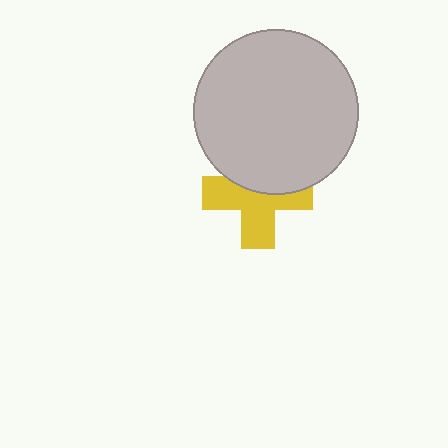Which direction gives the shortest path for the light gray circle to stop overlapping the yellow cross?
Moving up gives the shortest separation.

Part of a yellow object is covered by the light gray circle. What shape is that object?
It is a cross.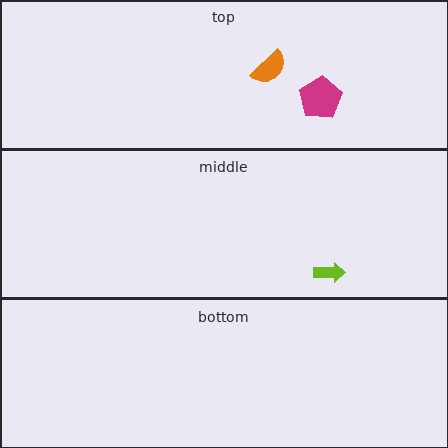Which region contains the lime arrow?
The middle region.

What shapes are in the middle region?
The lime arrow.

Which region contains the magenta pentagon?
The top region.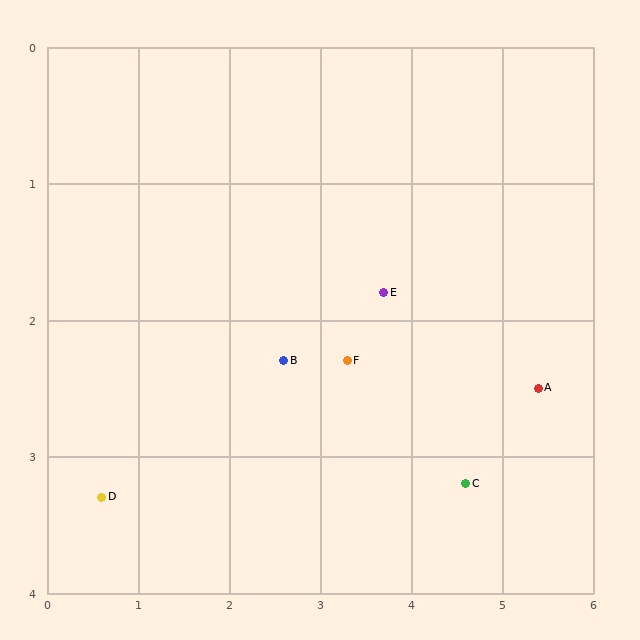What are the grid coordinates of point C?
Point C is at approximately (4.6, 3.2).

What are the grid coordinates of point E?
Point E is at approximately (3.7, 1.8).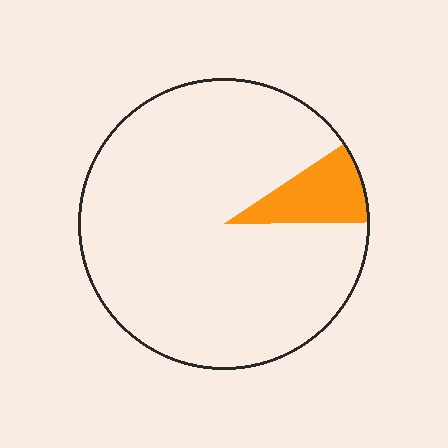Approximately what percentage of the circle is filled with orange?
Approximately 10%.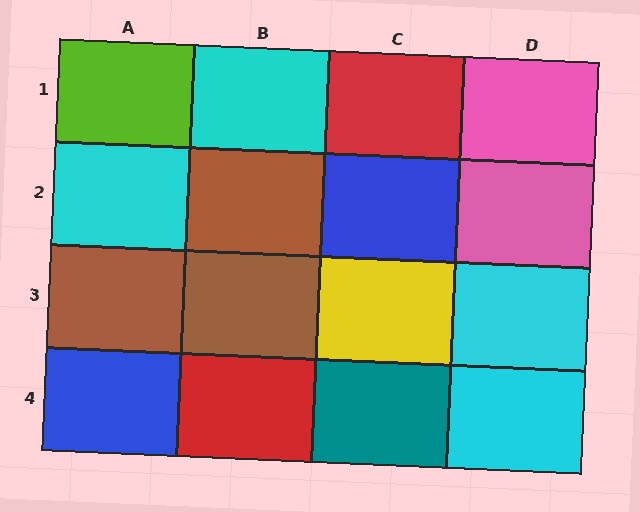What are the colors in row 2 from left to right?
Cyan, brown, blue, pink.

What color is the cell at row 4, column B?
Red.